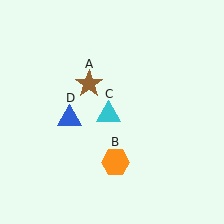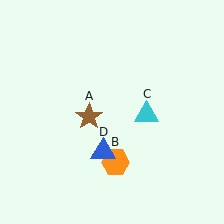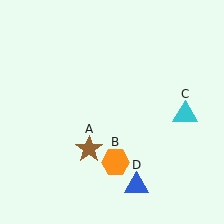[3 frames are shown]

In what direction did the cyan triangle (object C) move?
The cyan triangle (object C) moved right.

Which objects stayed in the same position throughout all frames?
Orange hexagon (object B) remained stationary.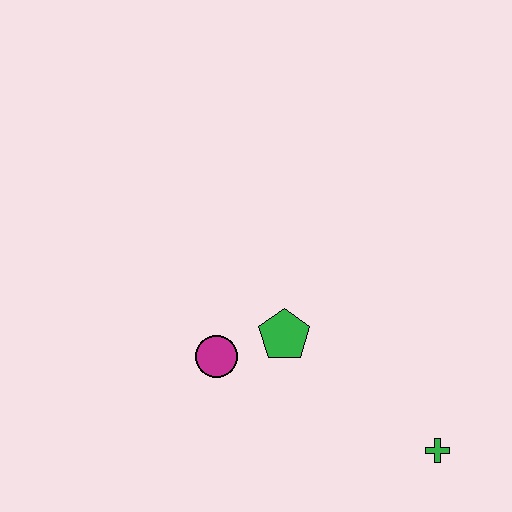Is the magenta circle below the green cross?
No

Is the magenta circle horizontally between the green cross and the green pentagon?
No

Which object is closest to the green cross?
The green pentagon is closest to the green cross.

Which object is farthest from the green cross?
The magenta circle is farthest from the green cross.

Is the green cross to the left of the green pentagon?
No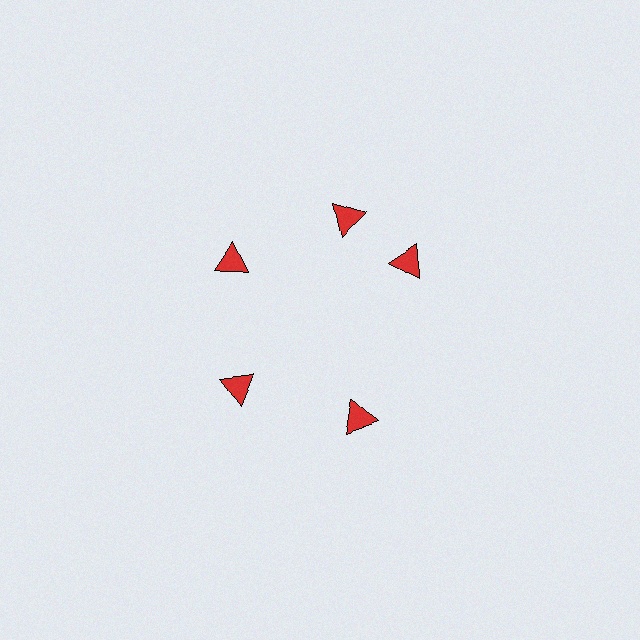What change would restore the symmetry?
The symmetry would be restored by rotating it back into even spacing with its neighbors so that all 5 triangles sit at equal angles and equal distance from the center.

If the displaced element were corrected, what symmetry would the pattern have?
It would have 5-fold rotational symmetry — the pattern would map onto itself every 72 degrees.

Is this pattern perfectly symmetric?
No. The 5 red triangles are arranged in a ring, but one element near the 3 o'clock position is rotated out of alignment along the ring, breaking the 5-fold rotational symmetry.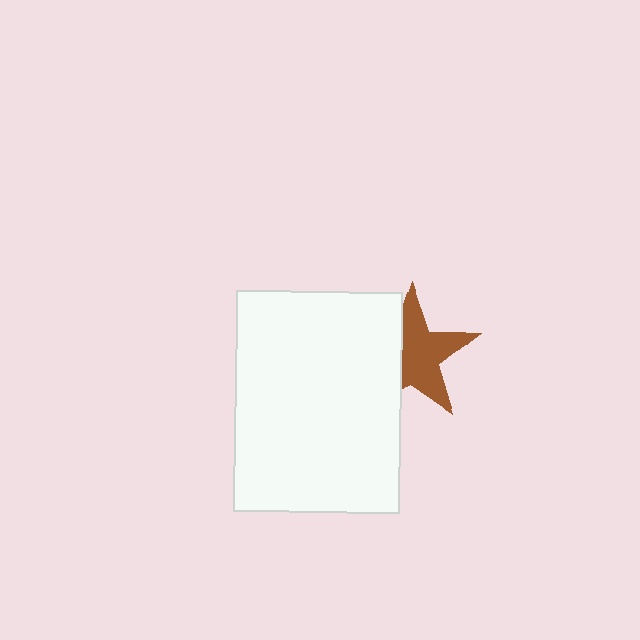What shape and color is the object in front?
The object in front is a white rectangle.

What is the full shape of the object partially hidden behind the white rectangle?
The partially hidden object is a brown star.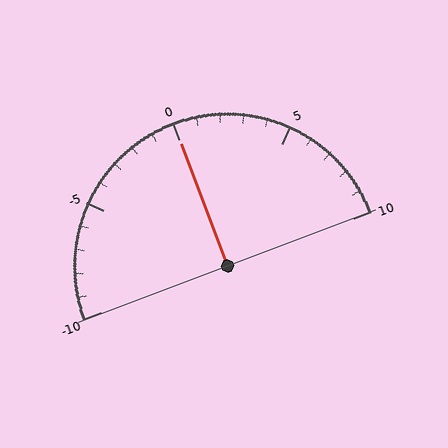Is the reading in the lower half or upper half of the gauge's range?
The reading is in the upper half of the range (-10 to 10).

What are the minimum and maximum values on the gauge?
The gauge ranges from -10 to 10.